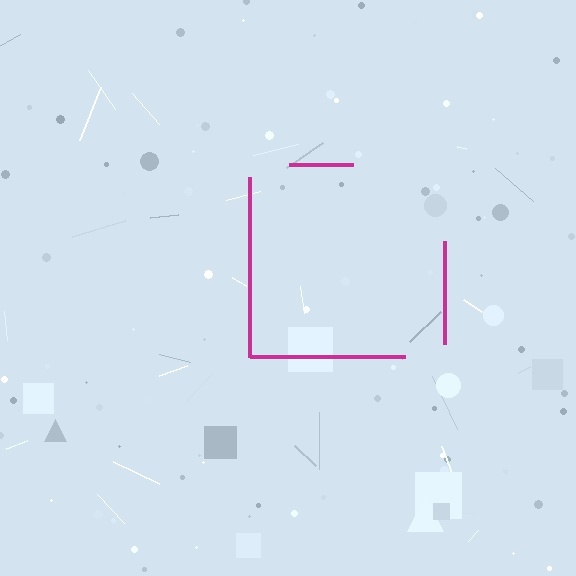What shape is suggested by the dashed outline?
The dashed outline suggests a square.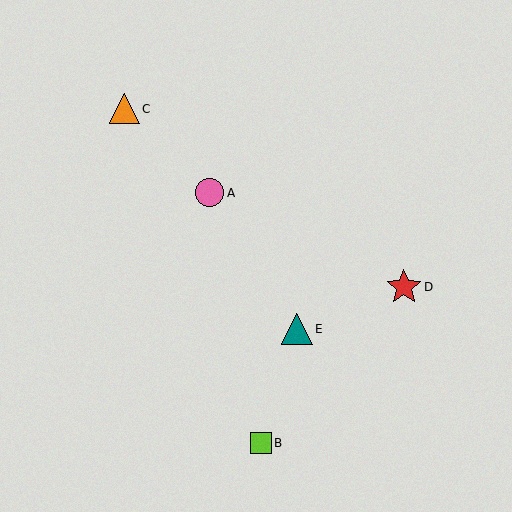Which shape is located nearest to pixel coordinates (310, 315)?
The teal triangle (labeled E) at (297, 329) is nearest to that location.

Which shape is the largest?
The red star (labeled D) is the largest.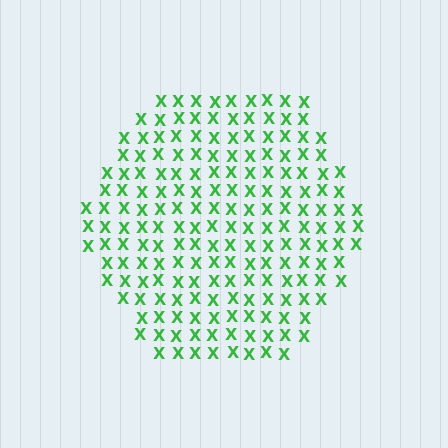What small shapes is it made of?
It is made of small letter X's.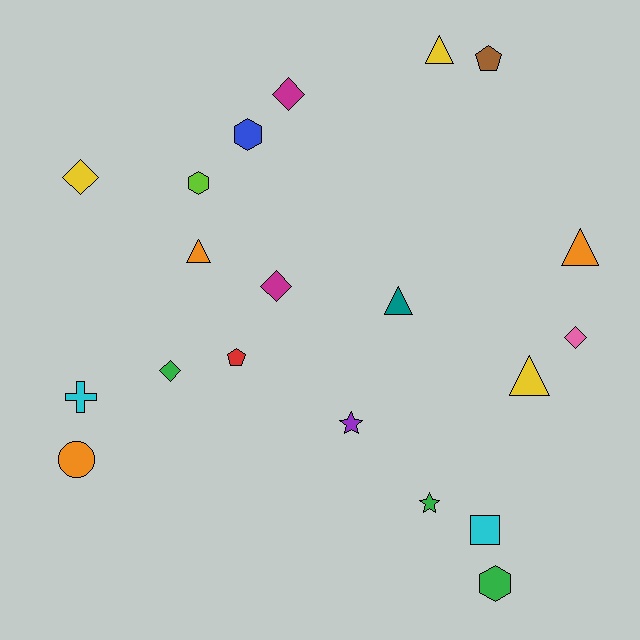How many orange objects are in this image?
There are 3 orange objects.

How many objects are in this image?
There are 20 objects.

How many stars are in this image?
There are 2 stars.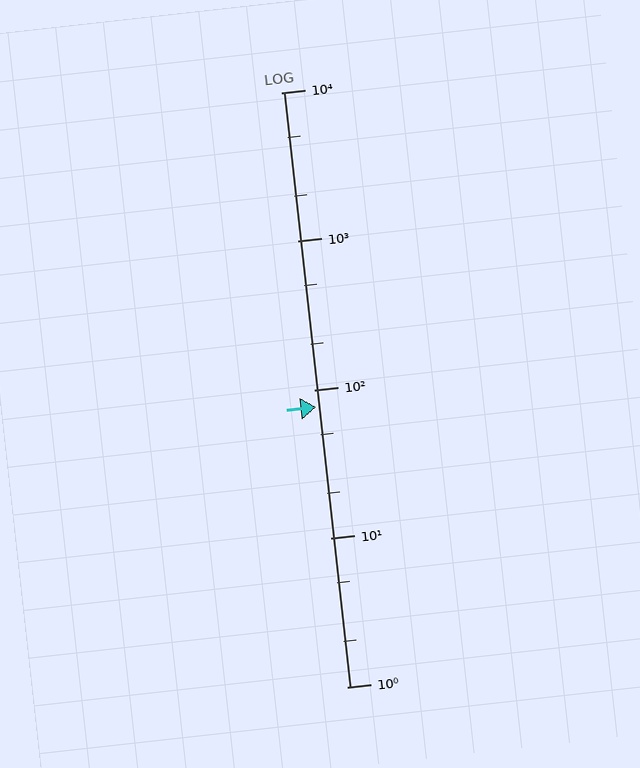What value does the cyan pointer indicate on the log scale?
The pointer indicates approximately 76.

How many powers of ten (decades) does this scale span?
The scale spans 4 decades, from 1 to 10000.